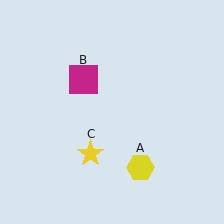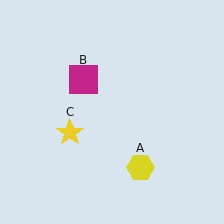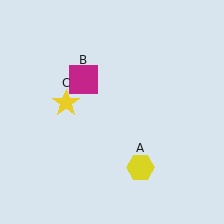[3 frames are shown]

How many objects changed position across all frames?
1 object changed position: yellow star (object C).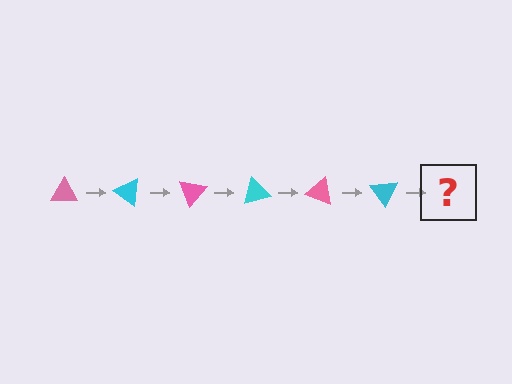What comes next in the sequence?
The next element should be a pink triangle, rotated 210 degrees from the start.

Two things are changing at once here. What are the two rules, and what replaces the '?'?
The two rules are that it rotates 35 degrees each step and the color cycles through pink and cyan. The '?' should be a pink triangle, rotated 210 degrees from the start.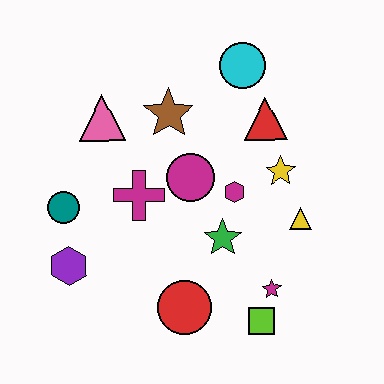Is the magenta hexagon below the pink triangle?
Yes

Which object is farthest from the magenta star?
The pink triangle is farthest from the magenta star.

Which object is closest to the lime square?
The magenta star is closest to the lime square.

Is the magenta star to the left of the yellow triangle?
Yes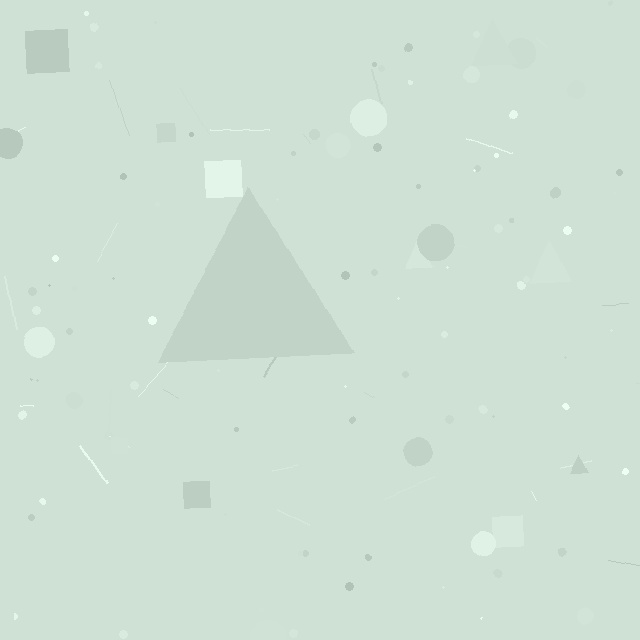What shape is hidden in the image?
A triangle is hidden in the image.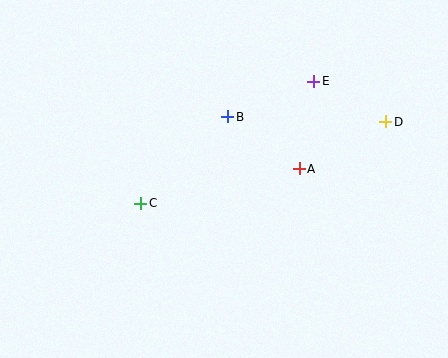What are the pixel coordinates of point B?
Point B is at (228, 117).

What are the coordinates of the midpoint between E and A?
The midpoint between E and A is at (306, 125).